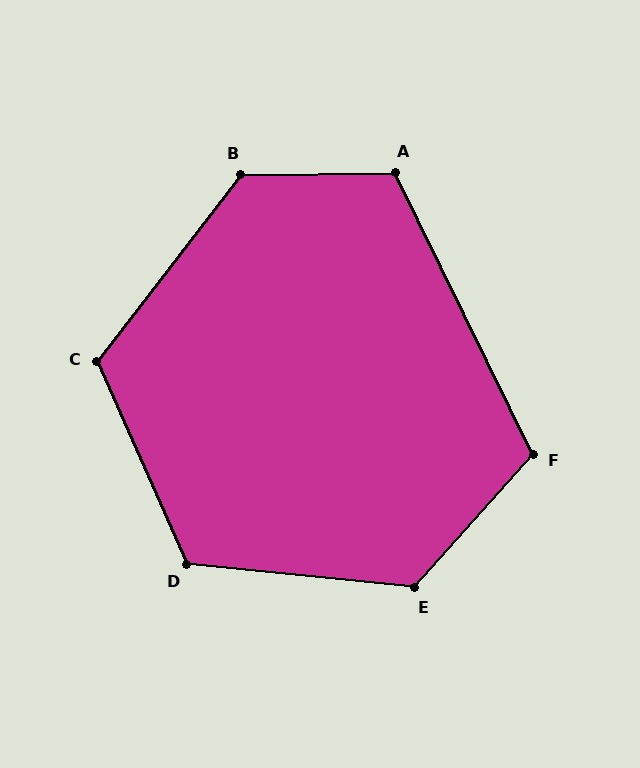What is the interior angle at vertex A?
Approximately 115 degrees (obtuse).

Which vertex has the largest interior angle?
B, at approximately 128 degrees.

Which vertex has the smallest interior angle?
F, at approximately 112 degrees.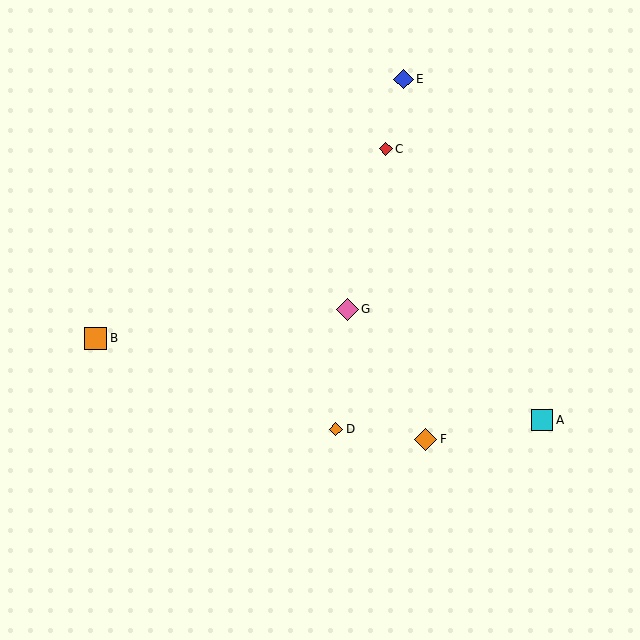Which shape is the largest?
The orange diamond (labeled F) is the largest.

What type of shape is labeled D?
Shape D is an orange diamond.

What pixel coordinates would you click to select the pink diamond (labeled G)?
Click at (348, 309) to select the pink diamond G.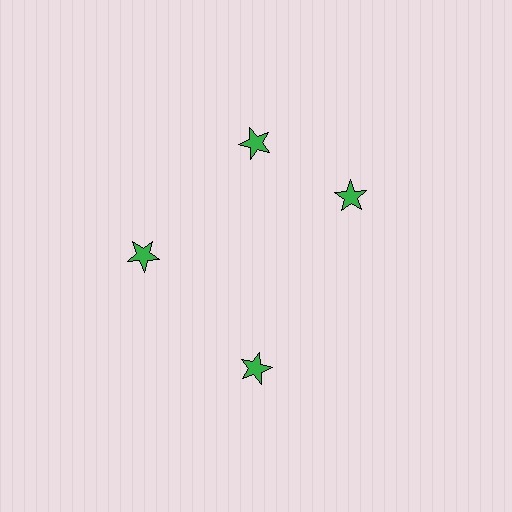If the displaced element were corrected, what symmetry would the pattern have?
It would have 4-fold rotational symmetry — the pattern would map onto itself every 90 degrees.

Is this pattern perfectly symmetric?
No. The 4 green stars are arranged in a ring, but one element near the 3 o'clock position is rotated out of alignment along the ring, breaking the 4-fold rotational symmetry.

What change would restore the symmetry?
The symmetry would be restored by rotating it back into even spacing with its neighbors so that all 4 stars sit at equal angles and equal distance from the center.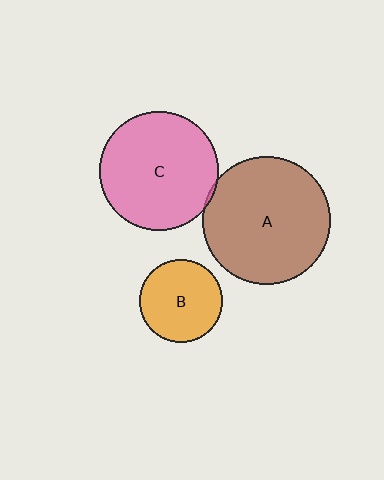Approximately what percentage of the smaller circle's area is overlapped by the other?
Approximately 5%.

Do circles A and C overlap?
Yes.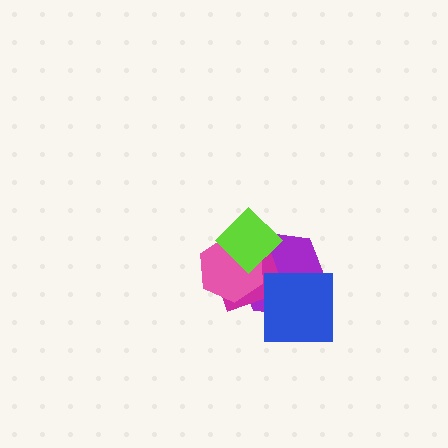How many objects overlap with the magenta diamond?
4 objects overlap with the magenta diamond.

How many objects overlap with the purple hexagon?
4 objects overlap with the purple hexagon.